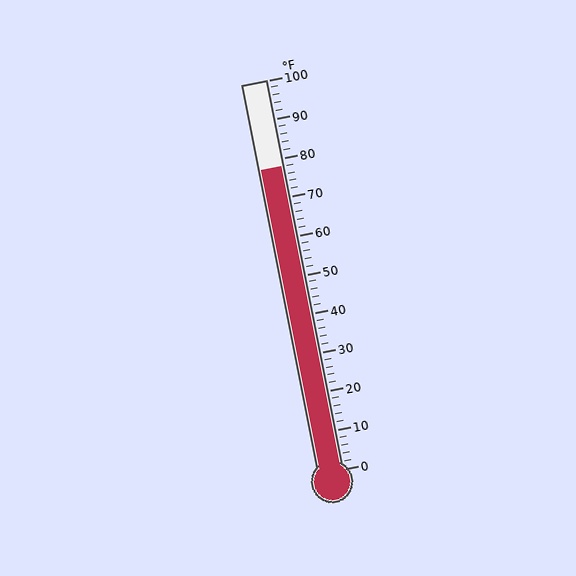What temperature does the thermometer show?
The thermometer shows approximately 78°F.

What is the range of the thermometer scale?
The thermometer scale ranges from 0°F to 100°F.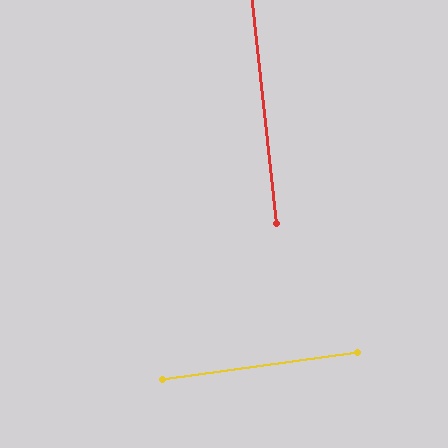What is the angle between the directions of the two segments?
Approximately 88 degrees.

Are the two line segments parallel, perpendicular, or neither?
Perpendicular — they meet at approximately 88°.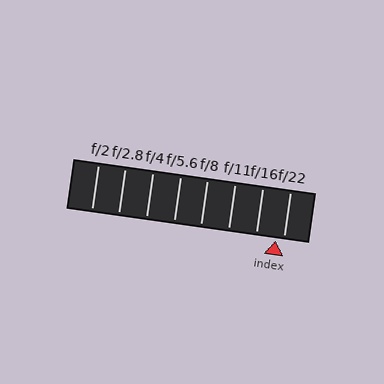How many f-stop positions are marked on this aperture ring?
There are 8 f-stop positions marked.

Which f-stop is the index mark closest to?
The index mark is closest to f/22.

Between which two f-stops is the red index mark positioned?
The index mark is between f/16 and f/22.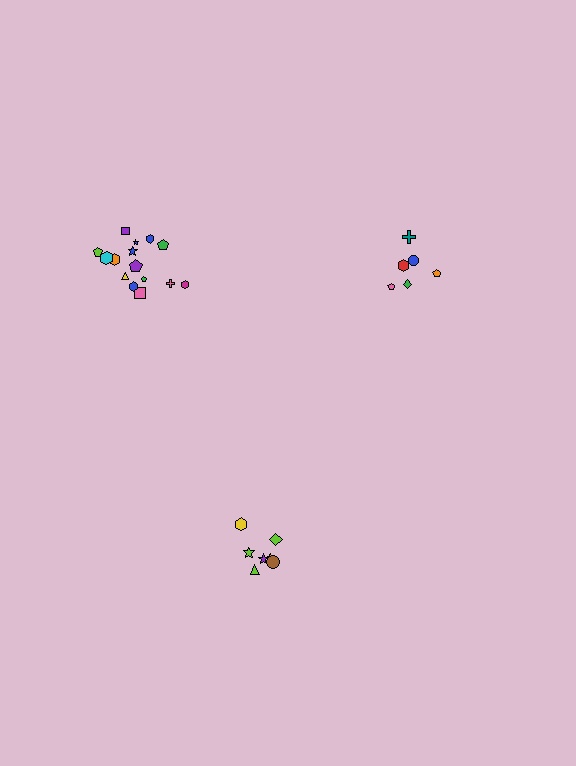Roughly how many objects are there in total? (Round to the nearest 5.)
Roughly 30 objects in total.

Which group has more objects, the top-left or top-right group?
The top-left group.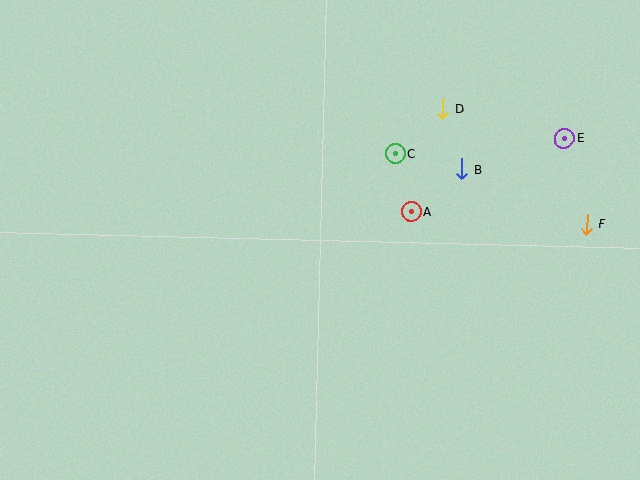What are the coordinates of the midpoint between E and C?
The midpoint between E and C is at (480, 146).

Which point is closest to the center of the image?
Point A at (411, 211) is closest to the center.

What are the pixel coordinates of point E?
Point E is at (564, 138).